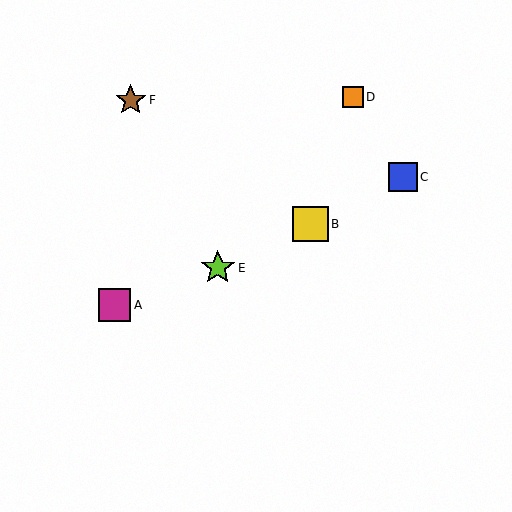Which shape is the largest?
The yellow square (labeled B) is the largest.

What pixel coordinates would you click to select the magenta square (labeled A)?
Click at (114, 305) to select the magenta square A.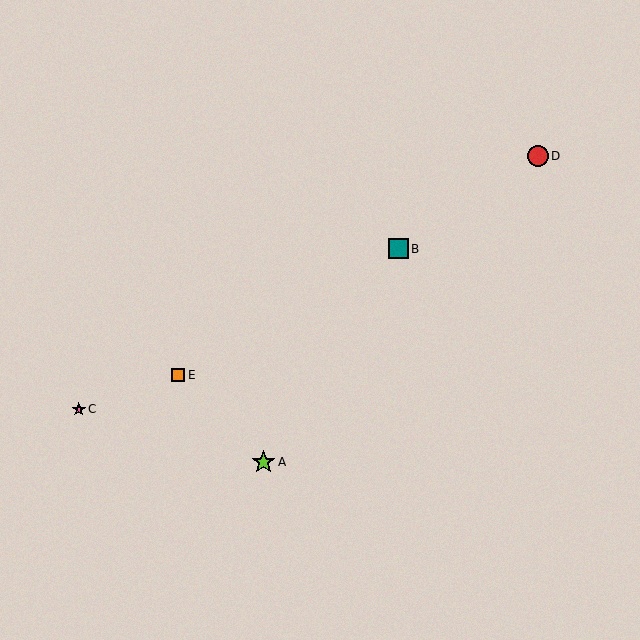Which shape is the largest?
The lime star (labeled A) is the largest.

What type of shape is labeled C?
Shape C is a pink star.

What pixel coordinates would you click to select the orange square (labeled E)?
Click at (178, 375) to select the orange square E.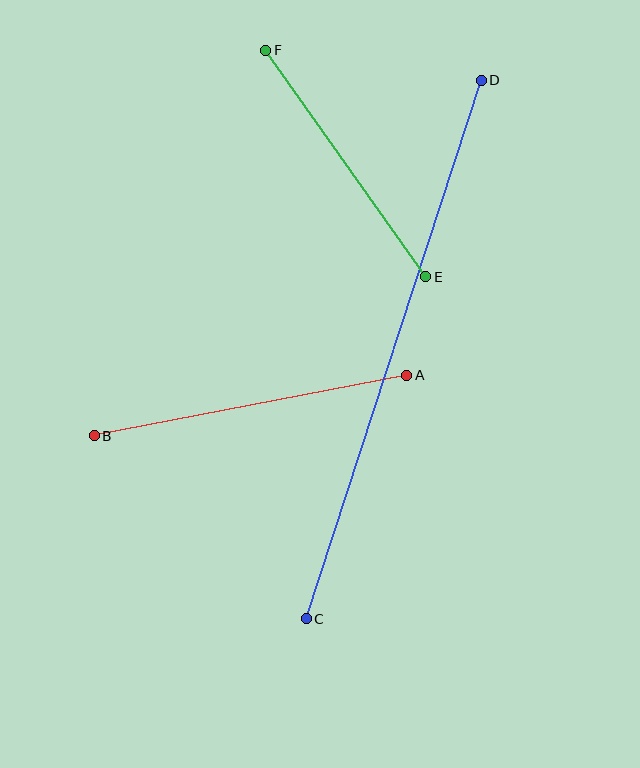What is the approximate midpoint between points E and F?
The midpoint is at approximately (346, 163) pixels.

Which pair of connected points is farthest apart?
Points C and D are farthest apart.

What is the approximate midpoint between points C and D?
The midpoint is at approximately (394, 349) pixels.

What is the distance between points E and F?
The distance is approximately 277 pixels.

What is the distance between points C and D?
The distance is approximately 566 pixels.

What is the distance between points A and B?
The distance is approximately 318 pixels.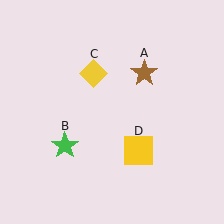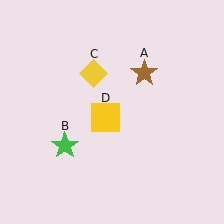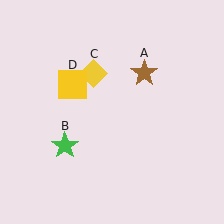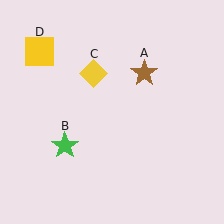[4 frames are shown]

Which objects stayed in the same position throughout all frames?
Brown star (object A) and green star (object B) and yellow diamond (object C) remained stationary.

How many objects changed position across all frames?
1 object changed position: yellow square (object D).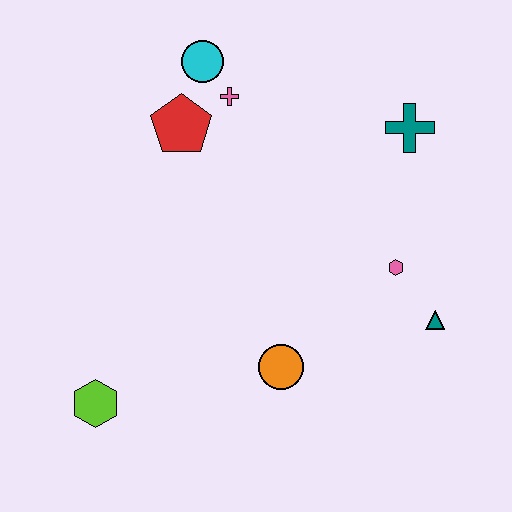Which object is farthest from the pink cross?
The lime hexagon is farthest from the pink cross.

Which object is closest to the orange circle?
The pink hexagon is closest to the orange circle.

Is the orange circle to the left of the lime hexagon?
No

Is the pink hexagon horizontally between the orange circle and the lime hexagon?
No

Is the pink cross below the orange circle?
No